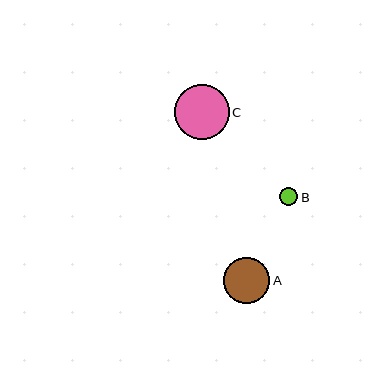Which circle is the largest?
Circle C is the largest with a size of approximately 55 pixels.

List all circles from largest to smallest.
From largest to smallest: C, A, B.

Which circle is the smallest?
Circle B is the smallest with a size of approximately 18 pixels.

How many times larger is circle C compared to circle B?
Circle C is approximately 3.0 times the size of circle B.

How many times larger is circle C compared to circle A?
Circle C is approximately 1.2 times the size of circle A.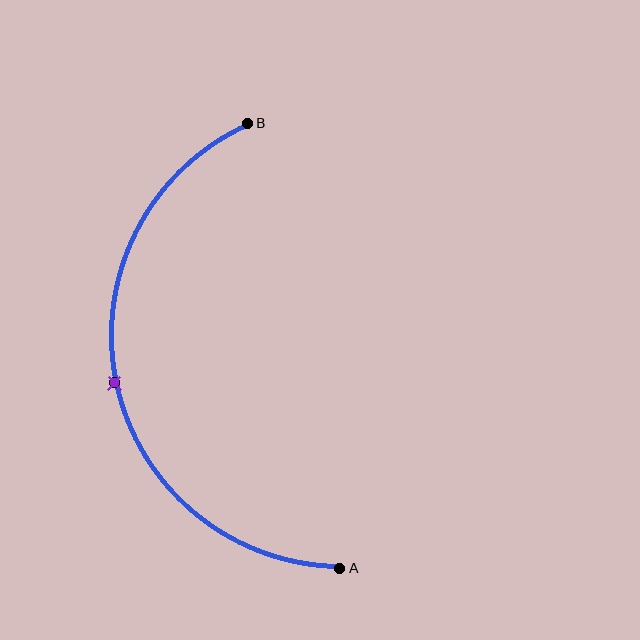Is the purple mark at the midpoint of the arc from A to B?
Yes. The purple mark lies on the arc at equal arc-length from both A and B — it is the arc midpoint.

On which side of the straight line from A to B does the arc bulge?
The arc bulges to the left of the straight line connecting A and B.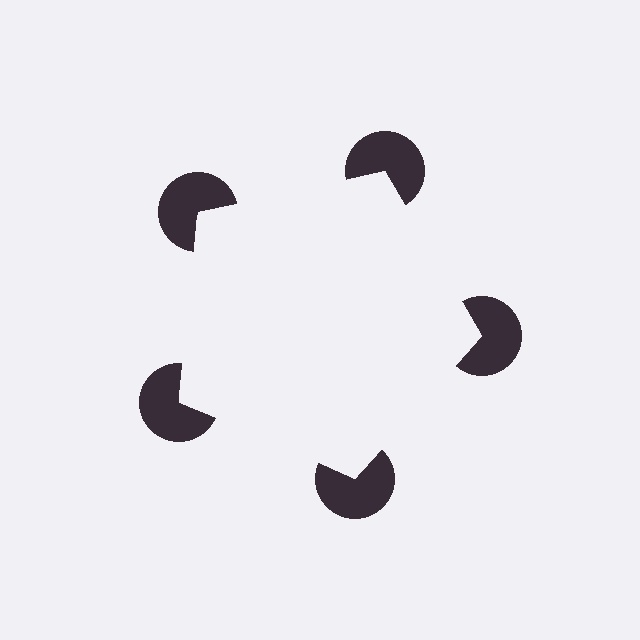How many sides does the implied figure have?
5 sides.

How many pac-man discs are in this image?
There are 5 — one at each vertex of the illusory pentagon.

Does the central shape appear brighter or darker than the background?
It typically appears slightly brighter than the background, even though no actual brightness change is drawn.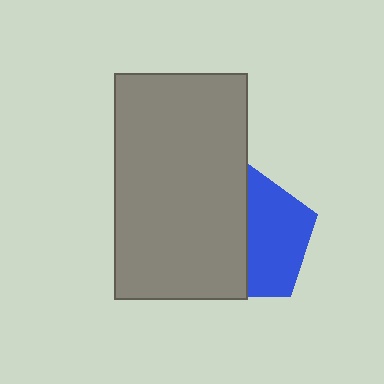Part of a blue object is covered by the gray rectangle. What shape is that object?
It is a pentagon.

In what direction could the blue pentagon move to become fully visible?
The blue pentagon could move right. That would shift it out from behind the gray rectangle entirely.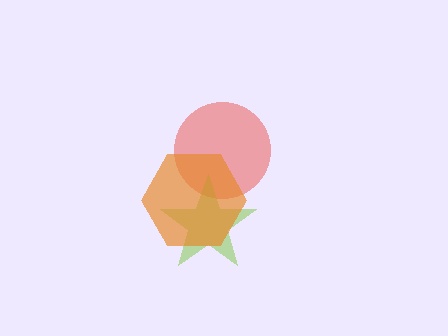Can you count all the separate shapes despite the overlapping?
Yes, there are 3 separate shapes.